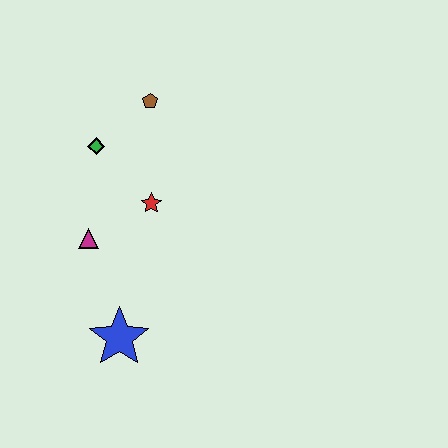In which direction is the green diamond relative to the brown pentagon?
The green diamond is to the left of the brown pentagon.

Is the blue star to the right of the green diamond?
Yes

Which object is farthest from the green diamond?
The blue star is farthest from the green diamond.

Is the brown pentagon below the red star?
No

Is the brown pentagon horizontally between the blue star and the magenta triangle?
No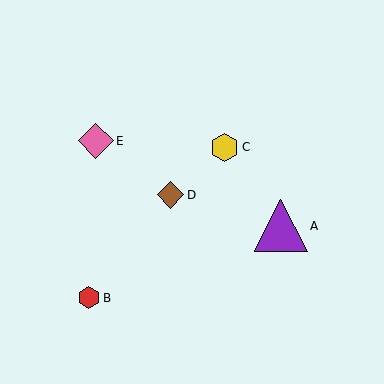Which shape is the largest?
The purple triangle (labeled A) is the largest.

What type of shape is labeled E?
Shape E is a pink diamond.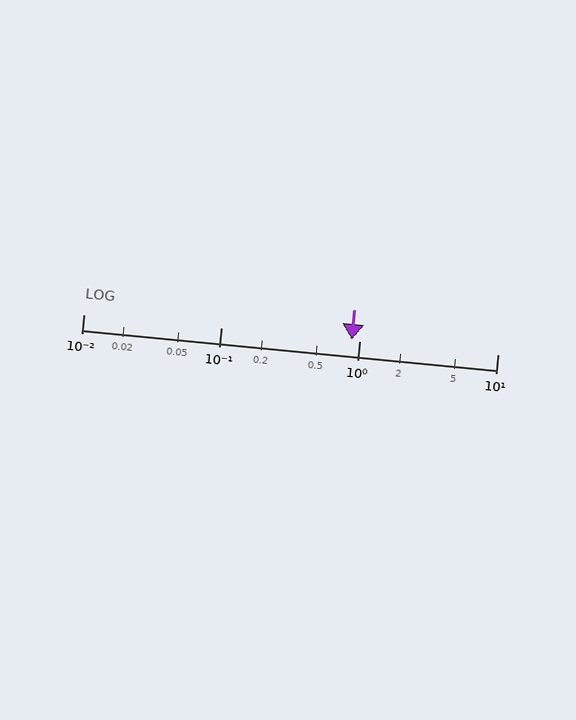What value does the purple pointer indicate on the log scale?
The pointer indicates approximately 0.88.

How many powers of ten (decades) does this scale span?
The scale spans 3 decades, from 0.01 to 10.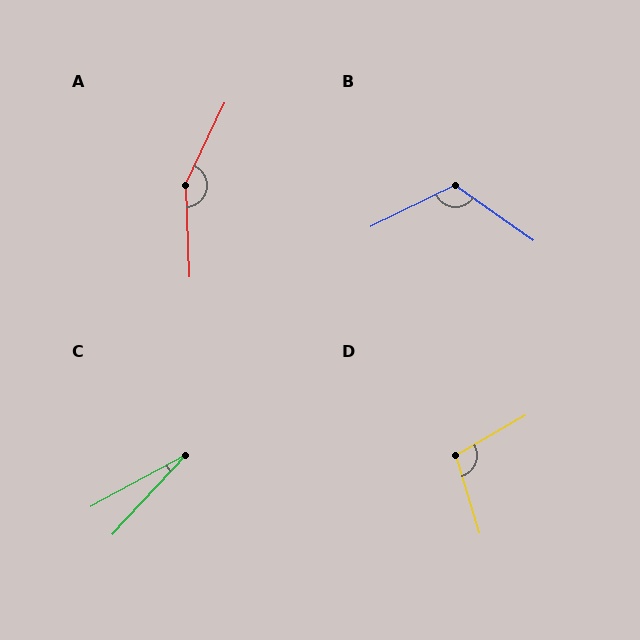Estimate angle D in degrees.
Approximately 103 degrees.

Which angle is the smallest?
C, at approximately 18 degrees.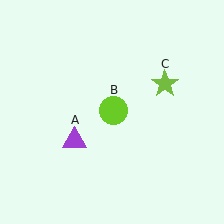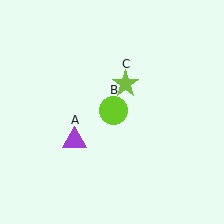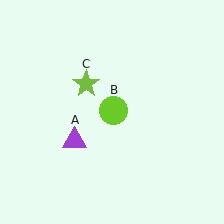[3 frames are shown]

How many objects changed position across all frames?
1 object changed position: lime star (object C).